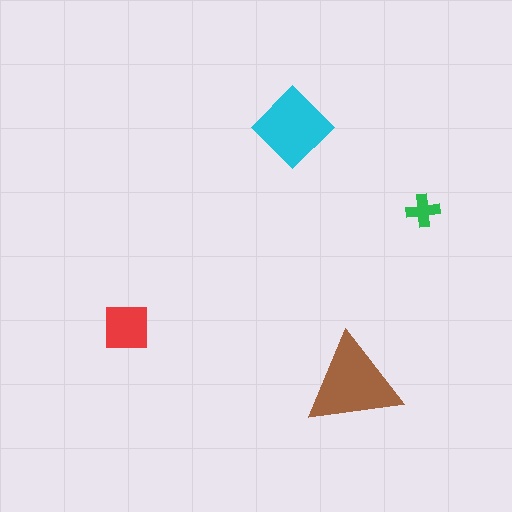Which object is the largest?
The brown triangle.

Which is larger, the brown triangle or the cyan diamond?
The brown triangle.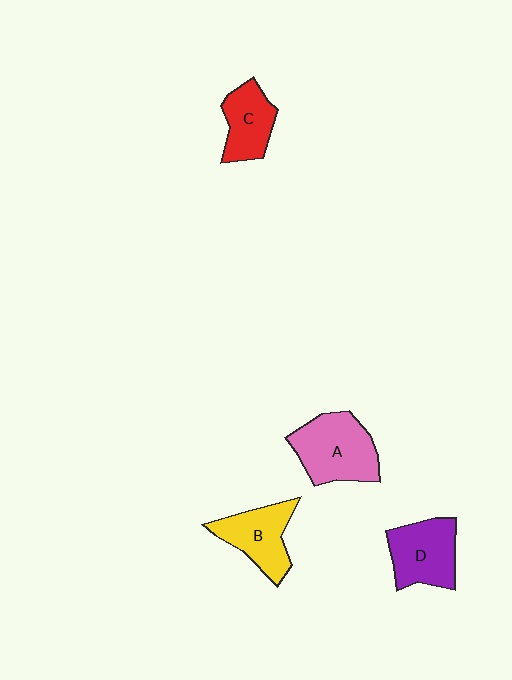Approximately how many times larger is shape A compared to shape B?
Approximately 1.3 times.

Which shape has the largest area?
Shape A (pink).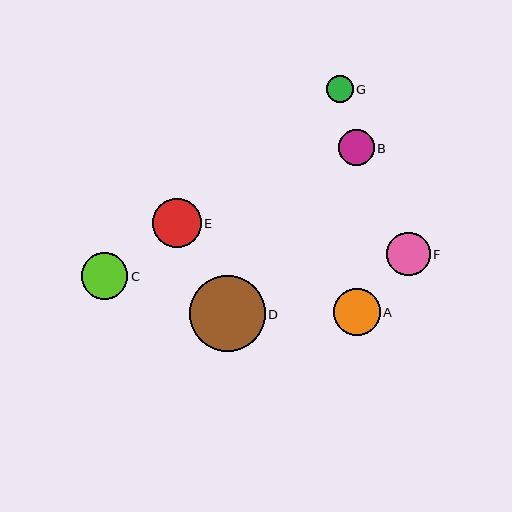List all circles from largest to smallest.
From largest to smallest: D, E, A, C, F, B, G.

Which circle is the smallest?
Circle G is the smallest with a size of approximately 27 pixels.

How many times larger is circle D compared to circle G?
Circle D is approximately 2.8 times the size of circle G.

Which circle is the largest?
Circle D is the largest with a size of approximately 76 pixels.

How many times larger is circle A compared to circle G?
Circle A is approximately 1.8 times the size of circle G.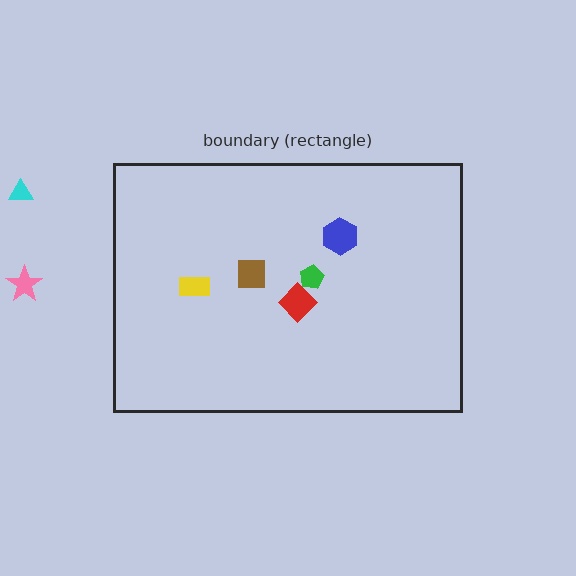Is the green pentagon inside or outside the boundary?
Inside.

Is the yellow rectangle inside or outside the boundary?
Inside.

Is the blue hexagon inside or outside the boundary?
Inside.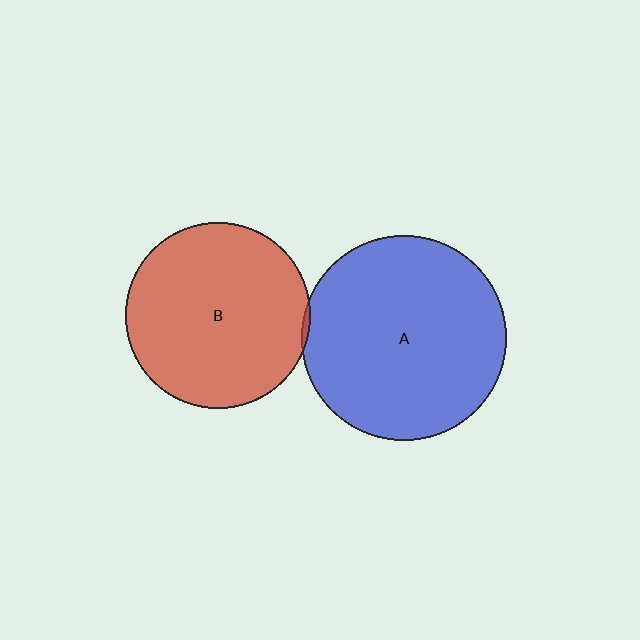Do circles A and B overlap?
Yes.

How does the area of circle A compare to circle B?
Approximately 1.2 times.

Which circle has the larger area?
Circle A (blue).